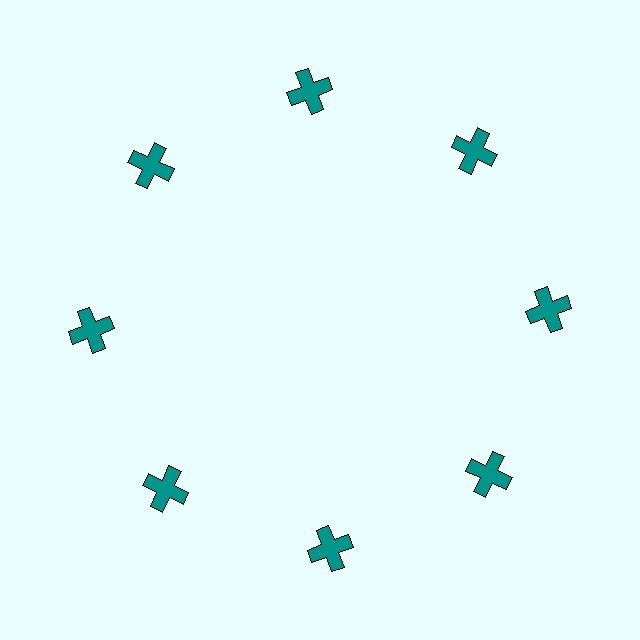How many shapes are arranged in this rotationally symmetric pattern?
There are 8 shapes, arranged in 8 groups of 1.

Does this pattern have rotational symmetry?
Yes, this pattern has 8-fold rotational symmetry. It looks the same after rotating 45 degrees around the center.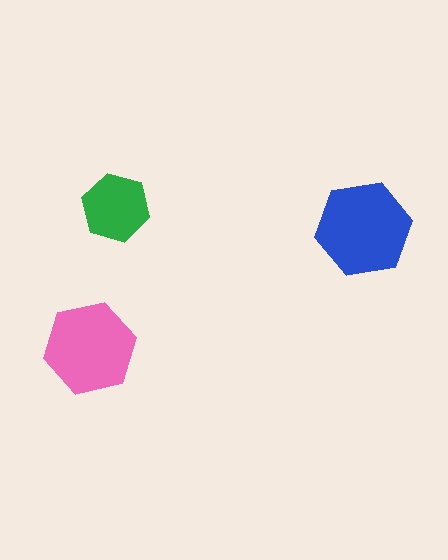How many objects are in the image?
There are 3 objects in the image.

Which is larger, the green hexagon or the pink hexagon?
The pink one.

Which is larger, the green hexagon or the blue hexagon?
The blue one.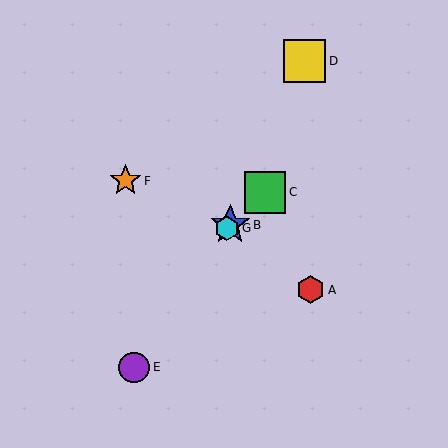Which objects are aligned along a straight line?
Objects B, C, G are aligned along a straight line.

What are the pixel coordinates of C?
Object C is at (265, 192).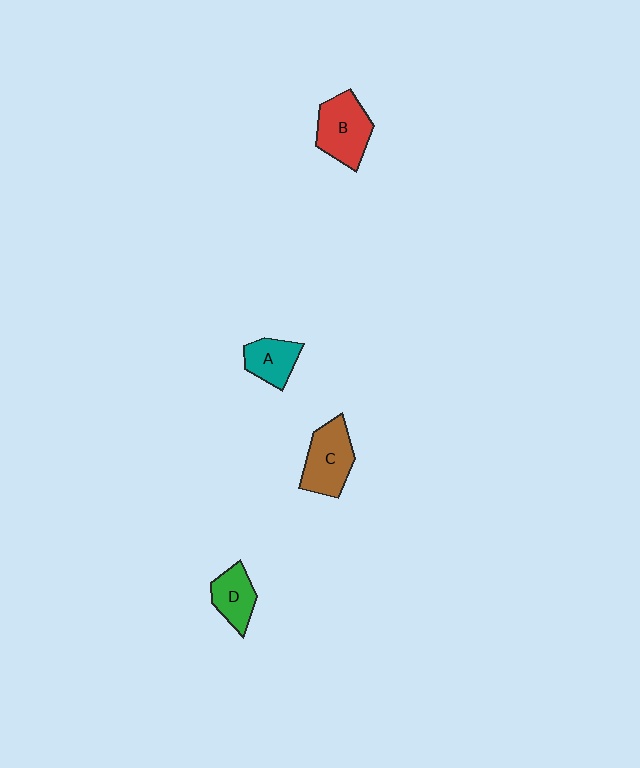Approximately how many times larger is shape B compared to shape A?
Approximately 1.5 times.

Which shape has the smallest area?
Shape A (teal).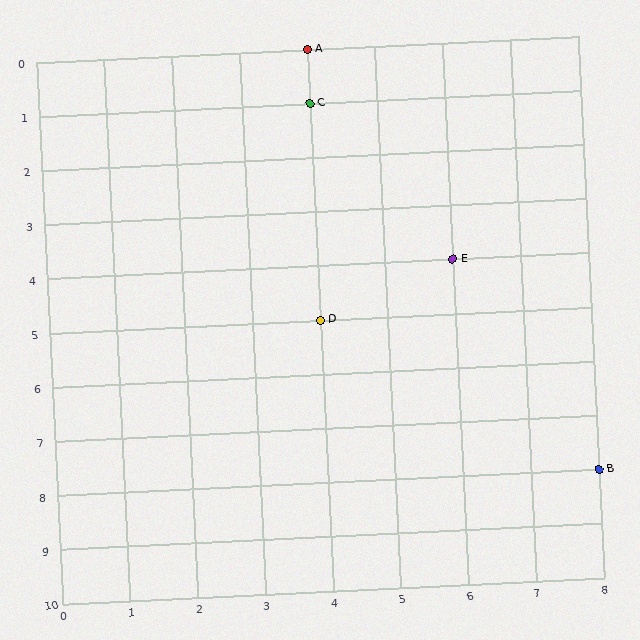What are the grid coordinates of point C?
Point C is at grid coordinates (4, 1).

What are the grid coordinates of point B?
Point B is at grid coordinates (8, 8).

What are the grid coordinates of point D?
Point D is at grid coordinates (4, 5).